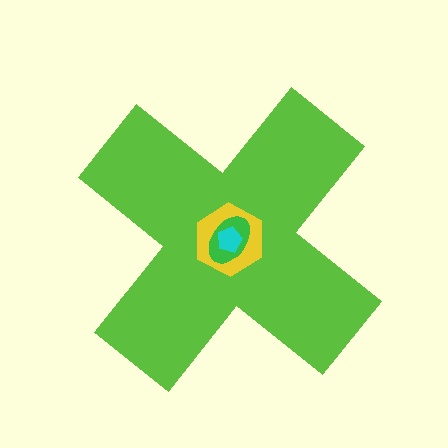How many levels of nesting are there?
4.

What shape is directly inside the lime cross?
The yellow hexagon.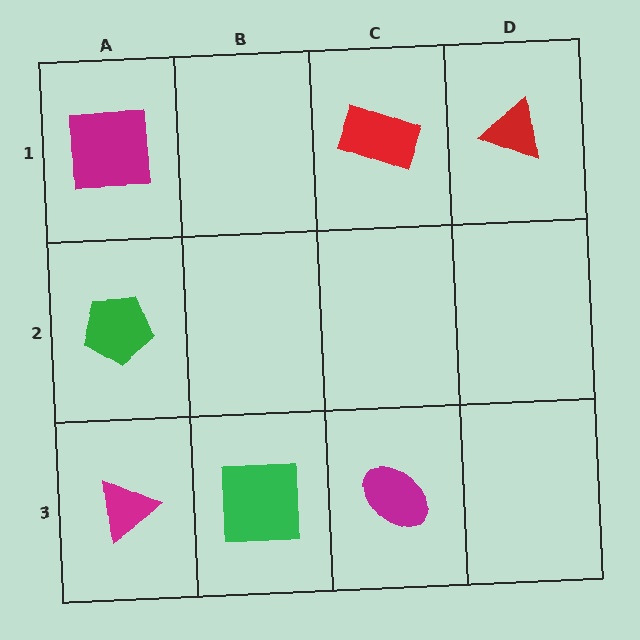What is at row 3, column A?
A magenta triangle.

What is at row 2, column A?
A green pentagon.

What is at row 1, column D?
A red triangle.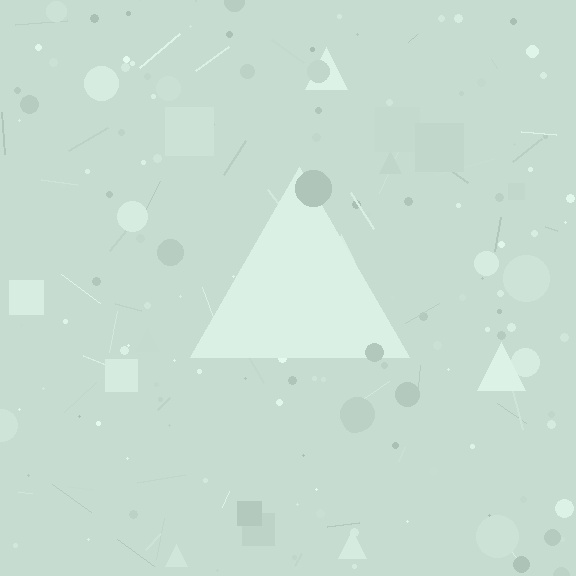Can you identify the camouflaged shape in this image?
The camouflaged shape is a triangle.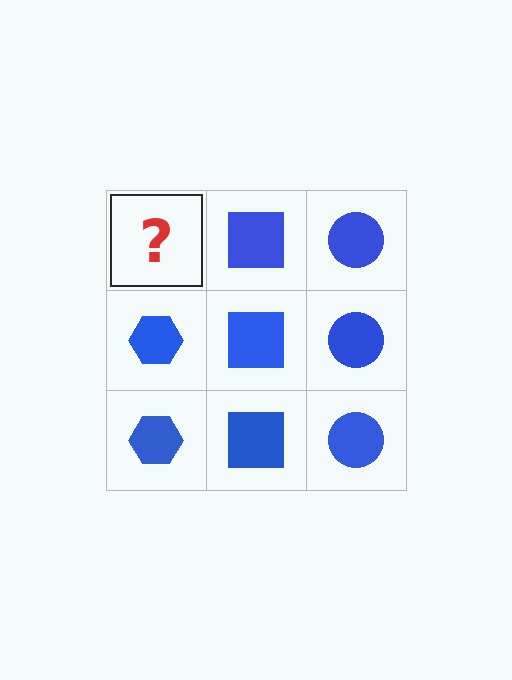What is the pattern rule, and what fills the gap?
The rule is that each column has a consistent shape. The gap should be filled with a blue hexagon.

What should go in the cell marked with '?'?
The missing cell should contain a blue hexagon.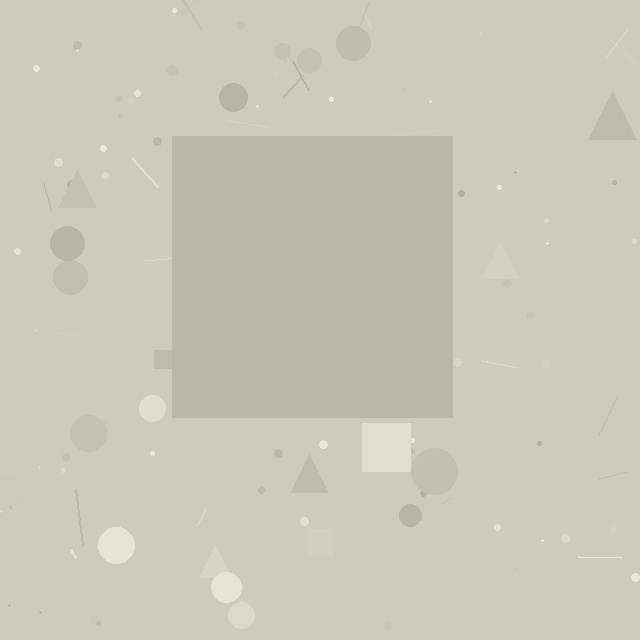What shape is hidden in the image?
A square is hidden in the image.